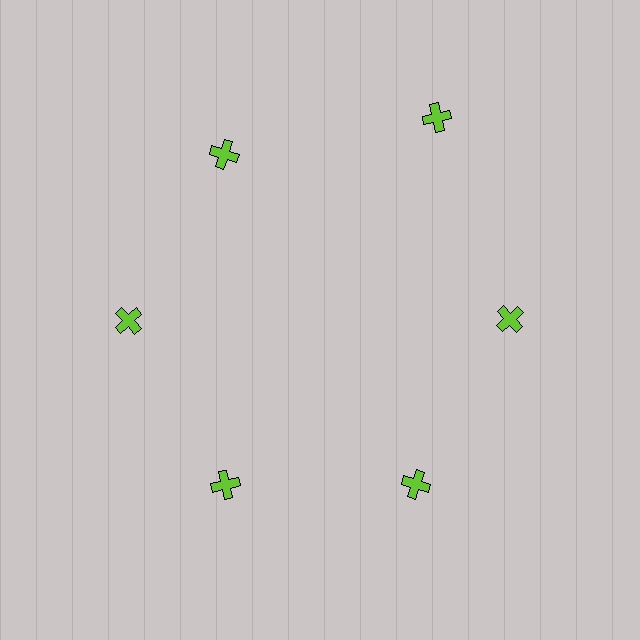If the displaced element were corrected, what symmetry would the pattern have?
It would have 6-fold rotational symmetry — the pattern would map onto itself every 60 degrees.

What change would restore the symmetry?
The symmetry would be restored by moving it inward, back onto the ring so that all 6 crosses sit at equal angles and equal distance from the center.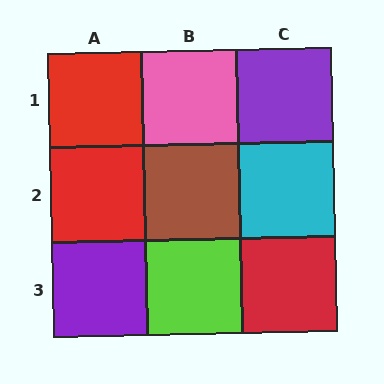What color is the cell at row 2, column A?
Red.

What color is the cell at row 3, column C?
Red.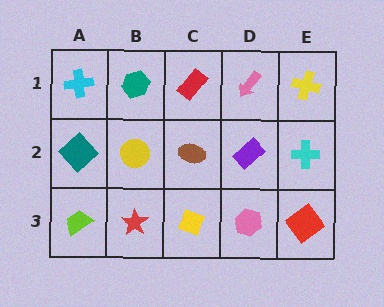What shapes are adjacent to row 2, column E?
A yellow cross (row 1, column E), a red diamond (row 3, column E), a purple rectangle (row 2, column D).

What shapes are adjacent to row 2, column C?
A red rectangle (row 1, column C), a yellow diamond (row 3, column C), a yellow circle (row 2, column B), a purple rectangle (row 2, column D).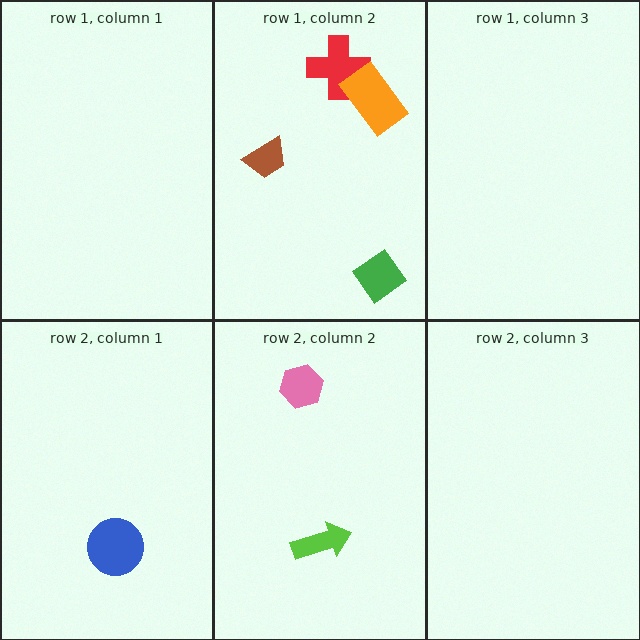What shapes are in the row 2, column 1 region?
The blue circle.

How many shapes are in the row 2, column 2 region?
2.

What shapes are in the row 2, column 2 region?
The lime arrow, the pink hexagon.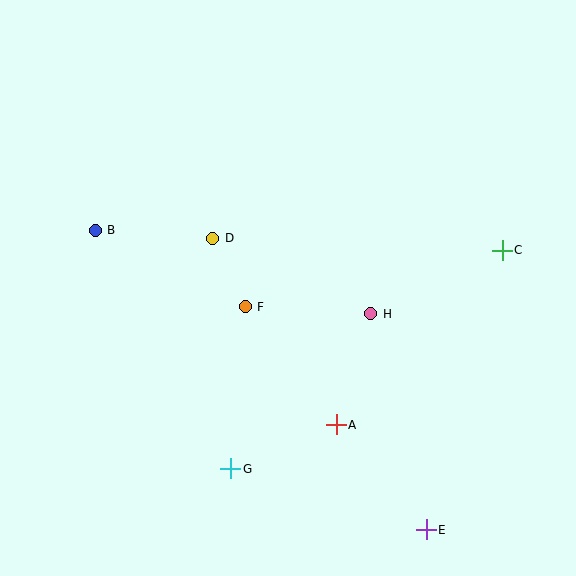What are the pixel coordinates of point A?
Point A is at (336, 425).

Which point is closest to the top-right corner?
Point C is closest to the top-right corner.